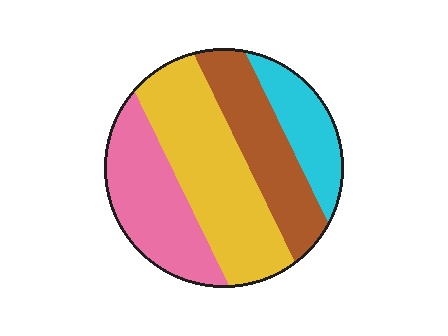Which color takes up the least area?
Cyan, at roughly 15%.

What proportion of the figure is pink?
Pink takes up about one quarter (1/4) of the figure.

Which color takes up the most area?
Yellow, at roughly 35%.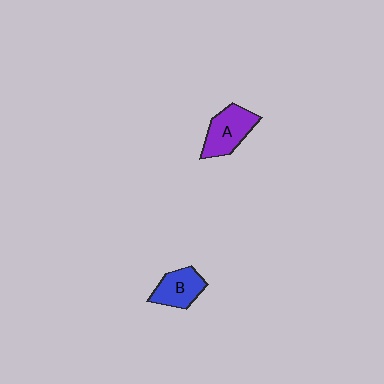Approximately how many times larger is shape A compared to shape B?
Approximately 1.2 times.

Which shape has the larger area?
Shape A (purple).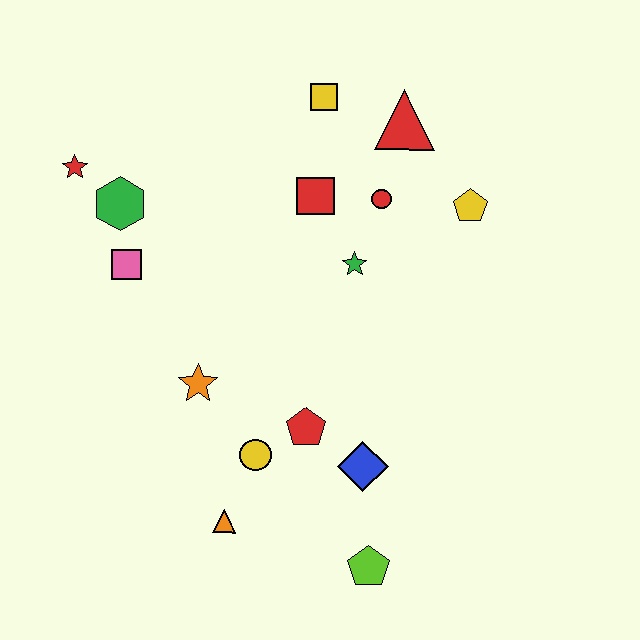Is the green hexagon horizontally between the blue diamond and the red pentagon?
No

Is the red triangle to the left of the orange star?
No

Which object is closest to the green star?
The red circle is closest to the green star.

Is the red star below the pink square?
No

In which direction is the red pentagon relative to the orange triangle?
The red pentagon is above the orange triangle.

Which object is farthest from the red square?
The lime pentagon is farthest from the red square.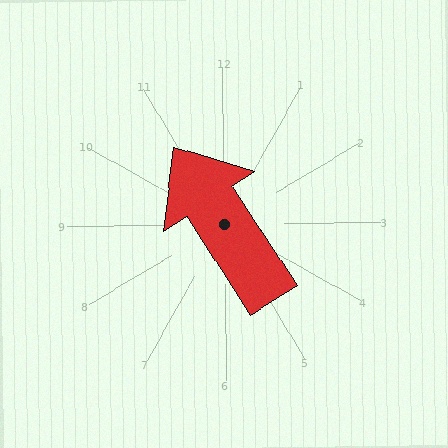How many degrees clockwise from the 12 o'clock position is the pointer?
Approximately 328 degrees.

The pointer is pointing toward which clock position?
Roughly 11 o'clock.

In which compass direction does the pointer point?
Northwest.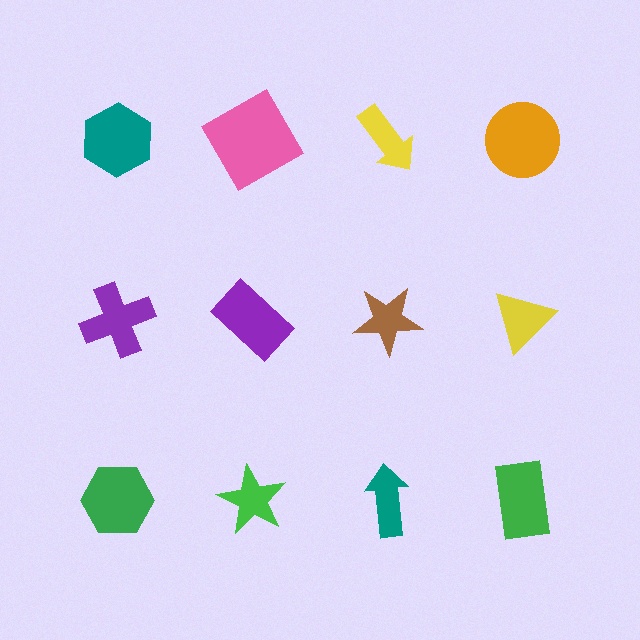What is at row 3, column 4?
A green rectangle.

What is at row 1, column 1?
A teal hexagon.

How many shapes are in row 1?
4 shapes.